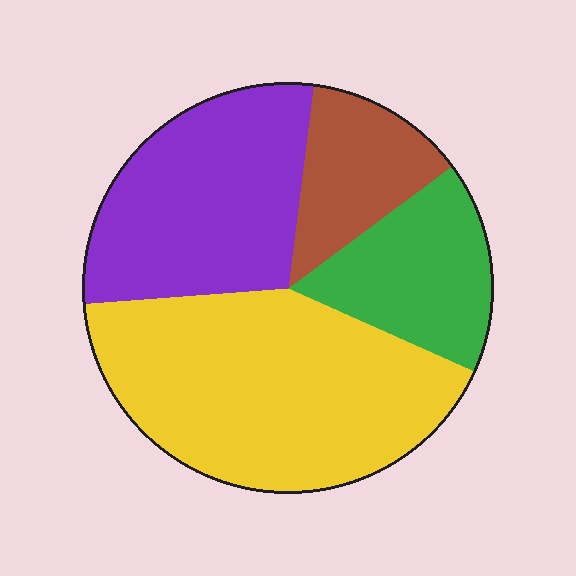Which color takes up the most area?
Yellow, at roughly 40%.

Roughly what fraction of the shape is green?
Green covers about 15% of the shape.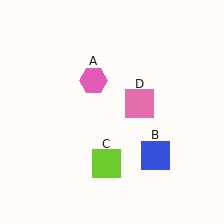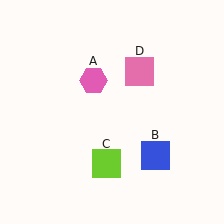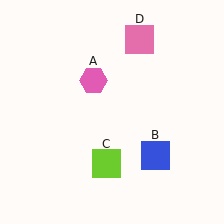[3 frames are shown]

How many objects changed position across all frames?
1 object changed position: pink square (object D).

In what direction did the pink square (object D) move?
The pink square (object D) moved up.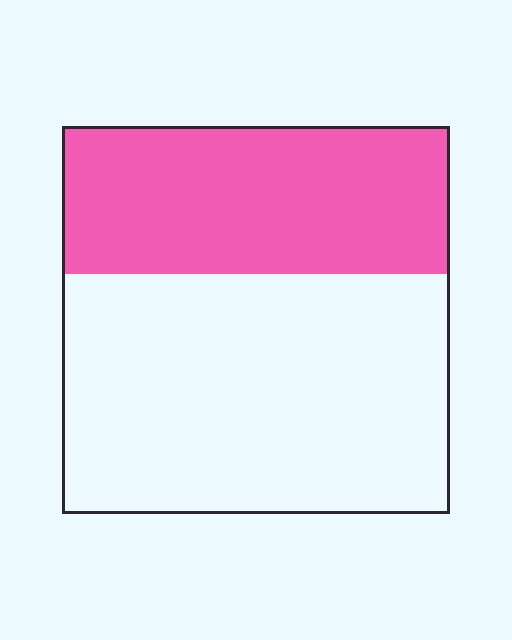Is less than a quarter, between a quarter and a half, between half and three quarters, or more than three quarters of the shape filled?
Between a quarter and a half.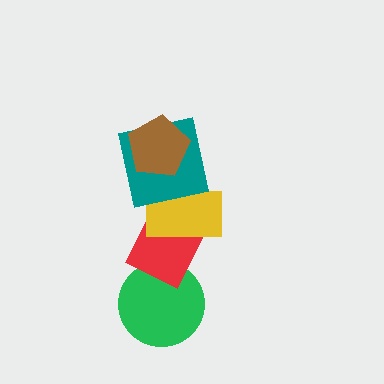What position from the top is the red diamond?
The red diamond is 4th from the top.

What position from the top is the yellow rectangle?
The yellow rectangle is 3rd from the top.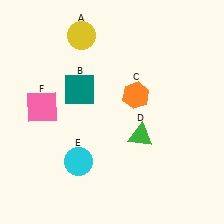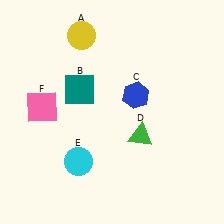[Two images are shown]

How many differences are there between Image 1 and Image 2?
There is 1 difference between the two images.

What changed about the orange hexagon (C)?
In Image 1, C is orange. In Image 2, it changed to blue.